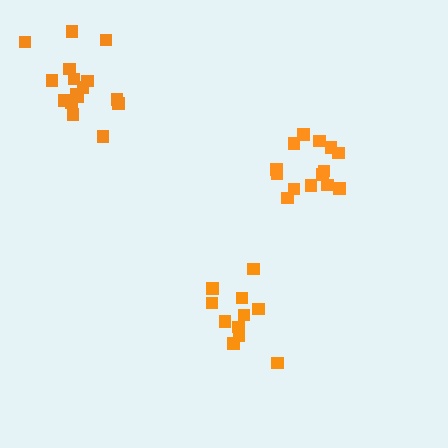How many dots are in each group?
Group 1: 14 dots, Group 2: 16 dots, Group 3: 11 dots (41 total).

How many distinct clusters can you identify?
There are 3 distinct clusters.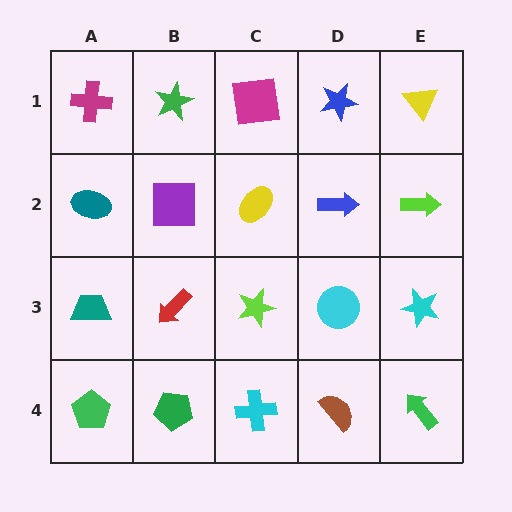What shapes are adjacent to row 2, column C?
A magenta square (row 1, column C), a lime star (row 3, column C), a purple square (row 2, column B), a blue arrow (row 2, column D).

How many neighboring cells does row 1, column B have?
3.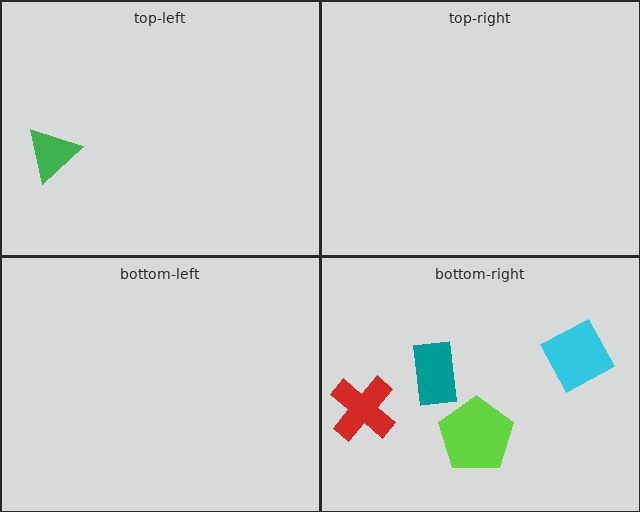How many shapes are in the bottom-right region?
4.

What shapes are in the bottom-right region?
The red cross, the teal rectangle, the lime pentagon, the cyan diamond.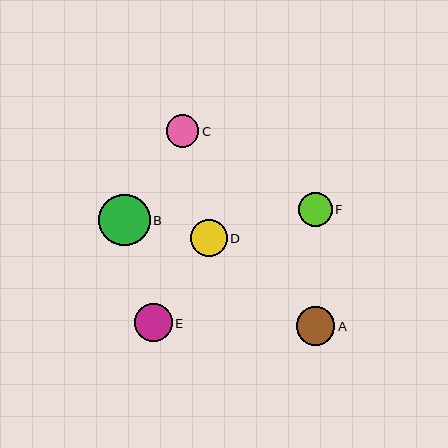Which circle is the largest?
Circle B is the largest with a size of approximately 51 pixels.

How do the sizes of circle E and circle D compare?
Circle E and circle D are approximately the same size.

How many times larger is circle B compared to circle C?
Circle B is approximately 1.6 times the size of circle C.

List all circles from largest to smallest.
From largest to smallest: B, A, E, D, F, C.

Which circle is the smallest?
Circle C is the smallest with a size of approximately 33 pixels.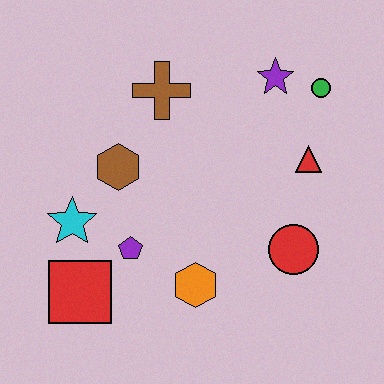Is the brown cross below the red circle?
No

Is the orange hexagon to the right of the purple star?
No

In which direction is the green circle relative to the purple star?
The green circle is to the right of the purple star.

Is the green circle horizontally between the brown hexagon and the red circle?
No